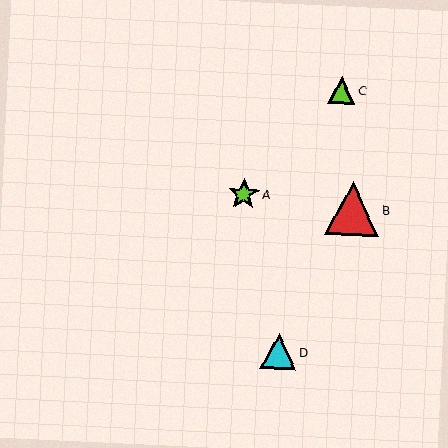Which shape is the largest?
The red triangle (labeled B) is the largest.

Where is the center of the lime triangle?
The center of the lime triangle is at (341, 91).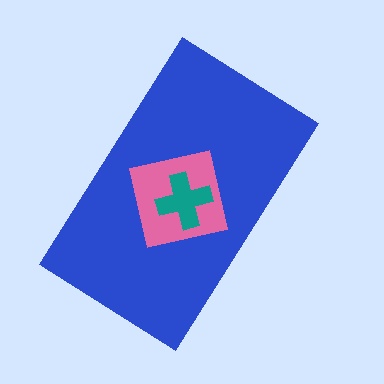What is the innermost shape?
The teal cross.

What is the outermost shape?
The blue rectangle.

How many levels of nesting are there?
3.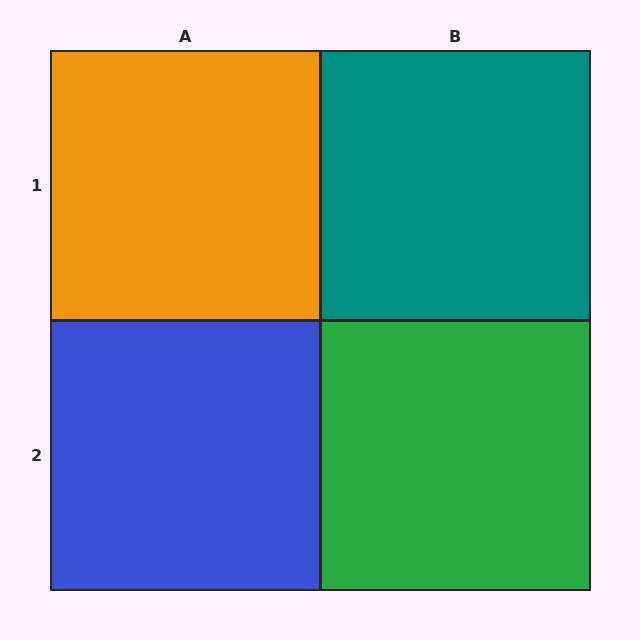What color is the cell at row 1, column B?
Teal.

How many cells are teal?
1 cell is teal.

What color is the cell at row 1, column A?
Orange.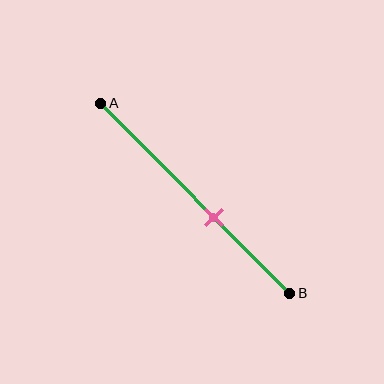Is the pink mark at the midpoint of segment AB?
No, the mark is at about 60% from A, not at the 50% midpoint.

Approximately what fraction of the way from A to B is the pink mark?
The pink mark is approximately 60% of the way from A to B.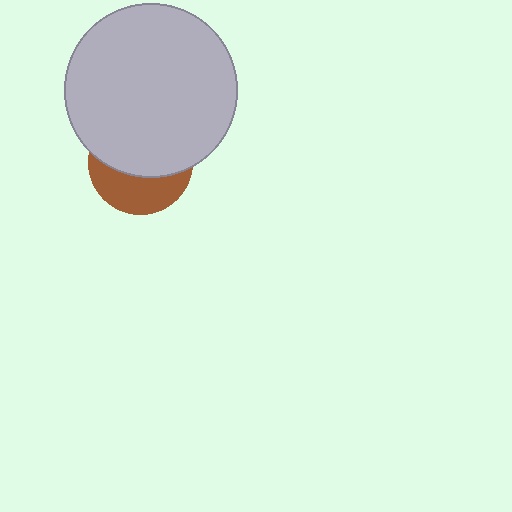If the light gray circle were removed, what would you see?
You would see the complete brown circle.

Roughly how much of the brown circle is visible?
A small part of it is visible (roughly 39%).